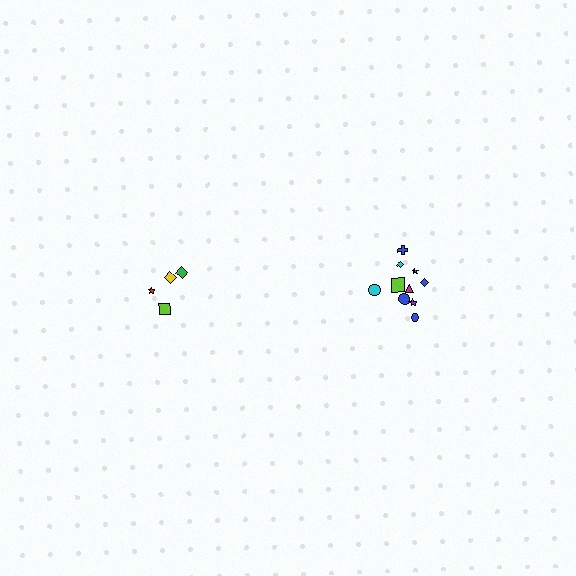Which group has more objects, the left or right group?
The right group.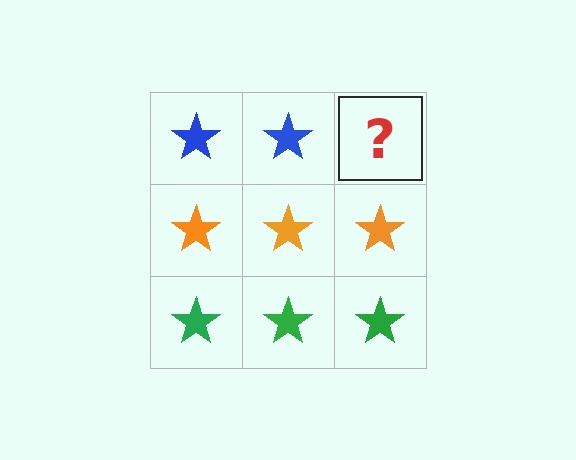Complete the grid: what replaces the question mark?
The question mark should be replaced with a blue star.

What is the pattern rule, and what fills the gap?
The rule is that each row has a consistent color. The gap should be filled with a blue star.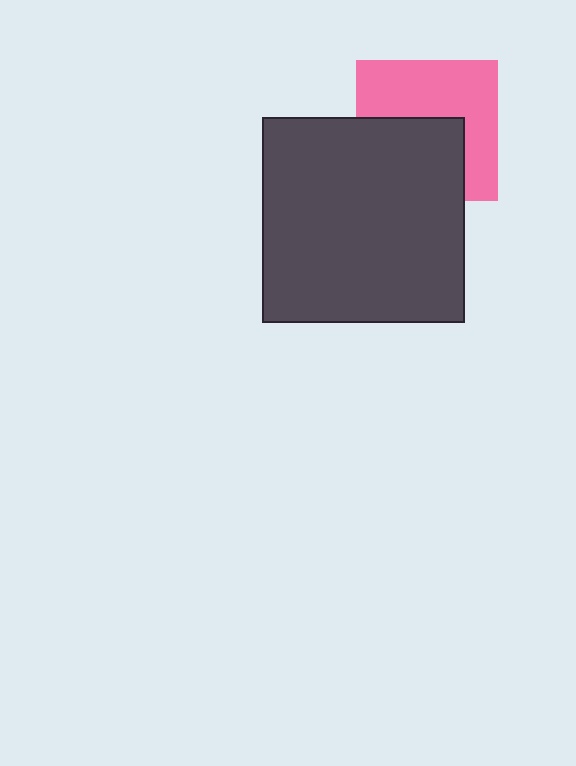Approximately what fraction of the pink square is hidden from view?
Roughly 46% of the pink square is hidden behind the dark gray rectangle.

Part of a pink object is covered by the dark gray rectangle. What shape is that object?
It is a square.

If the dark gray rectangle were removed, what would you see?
You would see the complete pink square.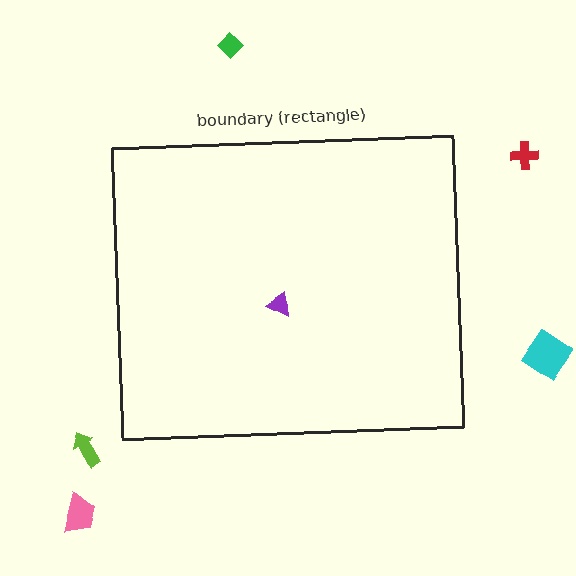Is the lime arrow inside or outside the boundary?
Outside.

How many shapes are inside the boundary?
1 inside, 5 outside.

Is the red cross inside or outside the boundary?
Outside.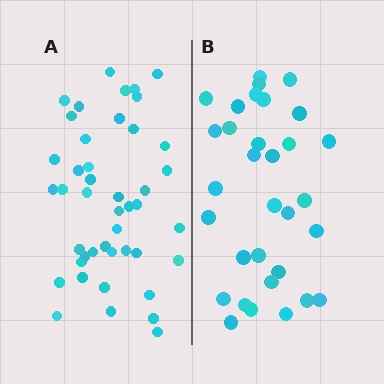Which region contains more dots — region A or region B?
Region A (the left region) has more dots.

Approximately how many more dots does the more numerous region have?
Region A has roughly 12 or so more dots than region B.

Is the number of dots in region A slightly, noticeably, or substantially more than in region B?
Region A has noticeably more, but not dramatically so. The ratio is roughly 1.4 to 1.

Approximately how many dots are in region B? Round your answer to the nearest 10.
About 30 dots. (The exact count is 32, which rounds to 30.)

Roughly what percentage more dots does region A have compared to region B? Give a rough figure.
About 40% more.